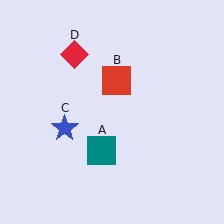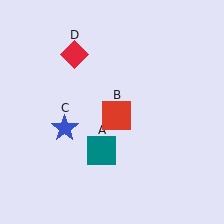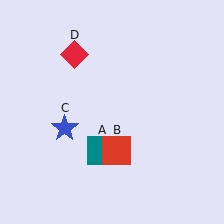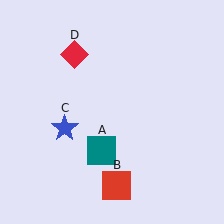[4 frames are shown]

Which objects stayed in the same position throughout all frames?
Teal square (object A) and blue star (object C) and red diamond (object D) remained stationary.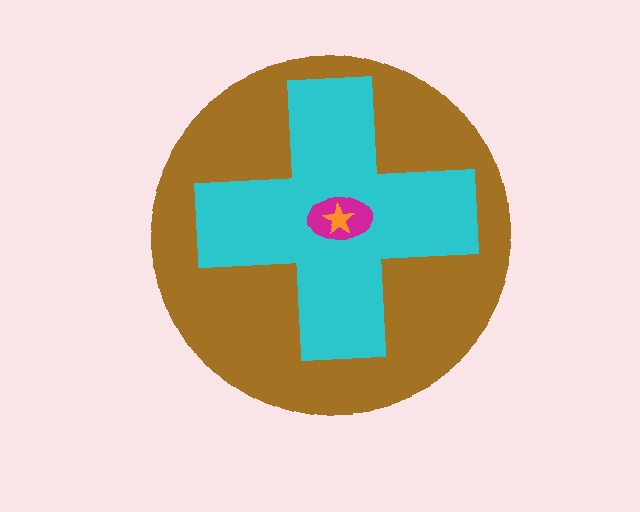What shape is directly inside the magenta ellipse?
The orange star.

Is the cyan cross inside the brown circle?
Yes.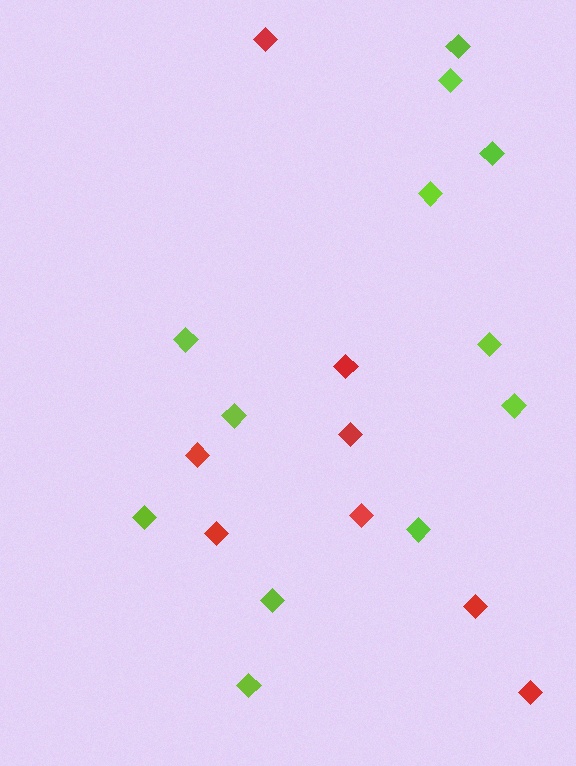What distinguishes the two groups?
There are 2 groups: one group of lime diamonds (12) and one group of red diamonds (8).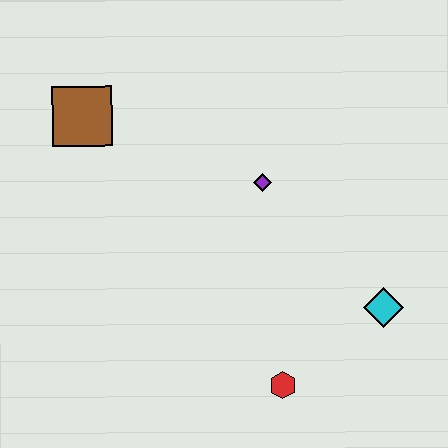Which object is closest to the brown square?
The purple diamond is closest to the brown square.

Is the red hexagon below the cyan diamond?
Yes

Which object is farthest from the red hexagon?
The brown square is farthest from the red hexagon.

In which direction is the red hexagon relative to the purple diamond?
The red hexagon is below the purple diamond.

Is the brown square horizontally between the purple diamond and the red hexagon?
No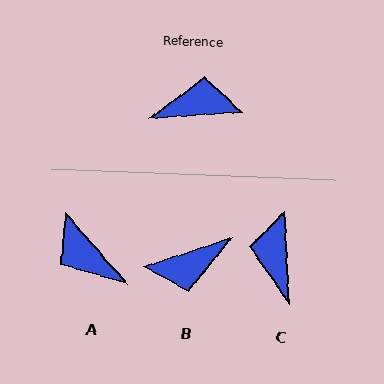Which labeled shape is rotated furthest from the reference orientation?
B, about 166 degrees away.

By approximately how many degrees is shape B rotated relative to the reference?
Approximately 166 degrees clockwise.